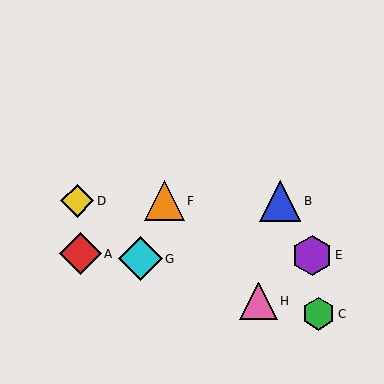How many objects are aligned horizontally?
3 objects (B, D, F) are aligned horizontally.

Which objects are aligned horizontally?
Objects B, D, F are aligned horizontally.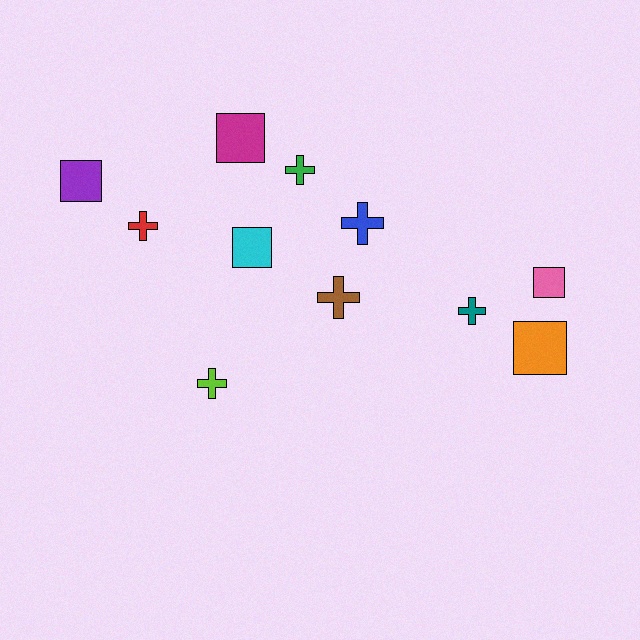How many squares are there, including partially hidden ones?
There are 5 squares.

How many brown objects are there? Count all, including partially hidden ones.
There is 1 brown object.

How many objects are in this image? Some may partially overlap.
There are 11 objects.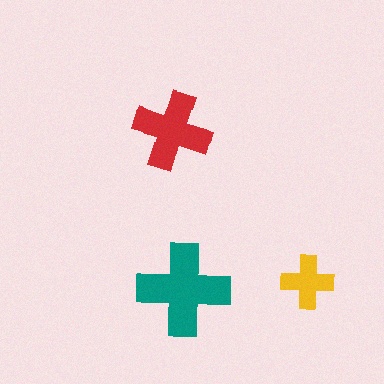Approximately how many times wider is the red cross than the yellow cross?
About 1.5 times wider.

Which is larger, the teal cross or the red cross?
The teal one.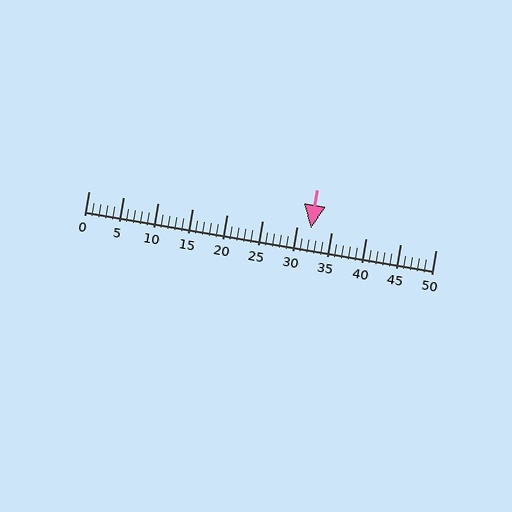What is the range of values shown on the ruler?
The ruler shows values from 0 to 50.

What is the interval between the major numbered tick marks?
The major tick marks are spaced 5 units apart.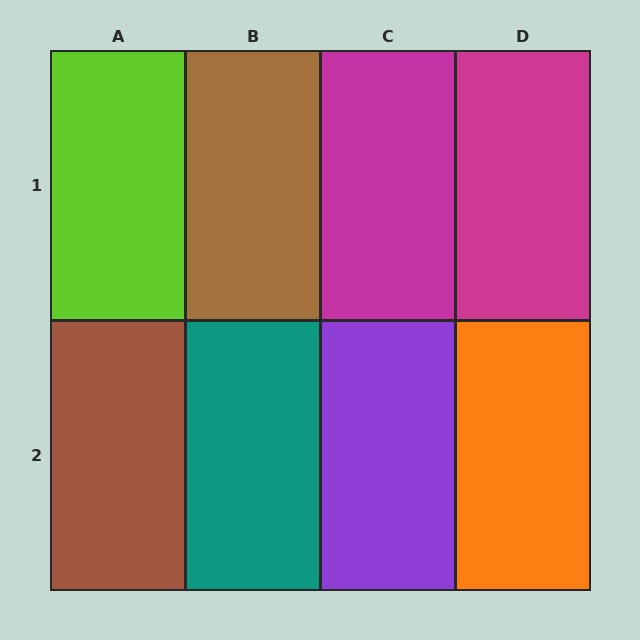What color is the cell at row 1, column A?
Lime.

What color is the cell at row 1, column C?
Magenta.